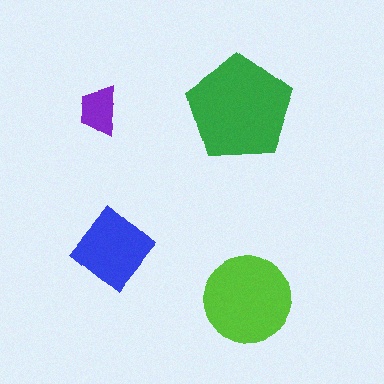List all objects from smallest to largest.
The purple trapezoid, the blue diamond, the lime circle, the green pentagon.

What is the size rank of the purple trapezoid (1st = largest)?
4th.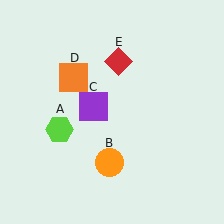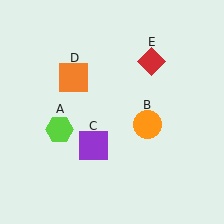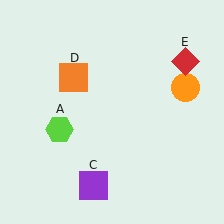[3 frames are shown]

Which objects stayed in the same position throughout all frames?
Lime hexagon (object A) and orange square (object D) remained stationary.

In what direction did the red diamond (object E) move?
The red diamond (object E) moved right.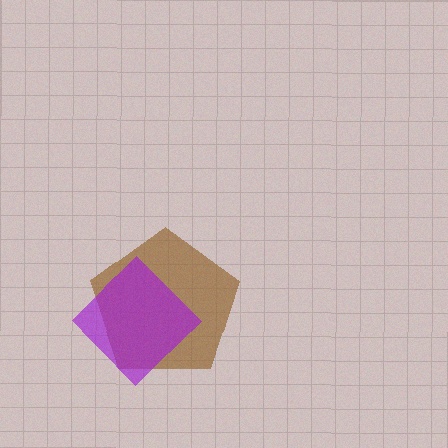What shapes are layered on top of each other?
The layered shapes are: a brown pentagon, a purple diamond.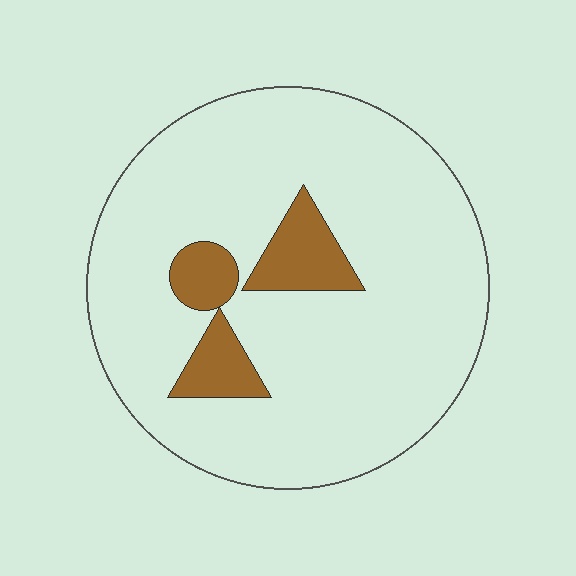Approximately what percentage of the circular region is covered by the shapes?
Approximately 10%.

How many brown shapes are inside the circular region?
3.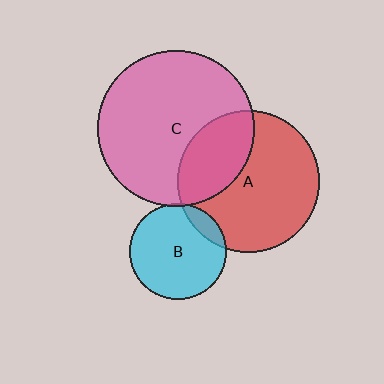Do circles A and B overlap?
Yes.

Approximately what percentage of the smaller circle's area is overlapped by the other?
Approximately 10%.